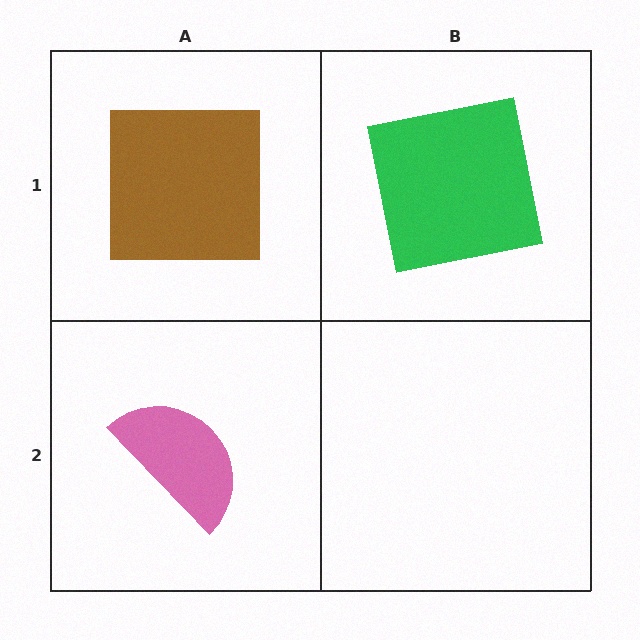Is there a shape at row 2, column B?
No, that cell is empty.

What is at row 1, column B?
A green square.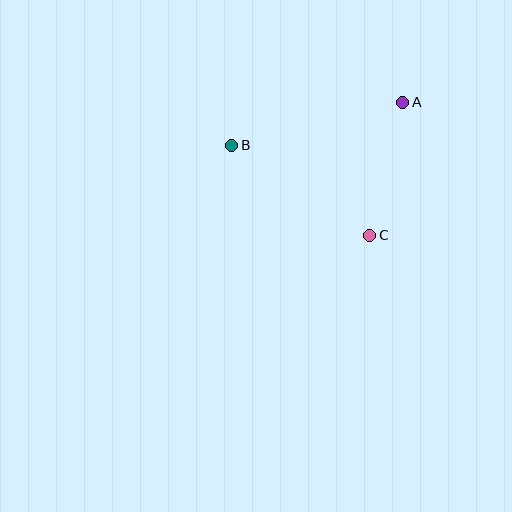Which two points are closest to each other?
Points A and C are closest to each other.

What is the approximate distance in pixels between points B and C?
The distance between B and C is approximately 165 pixels.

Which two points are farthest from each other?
Points A and B are farthest from each other.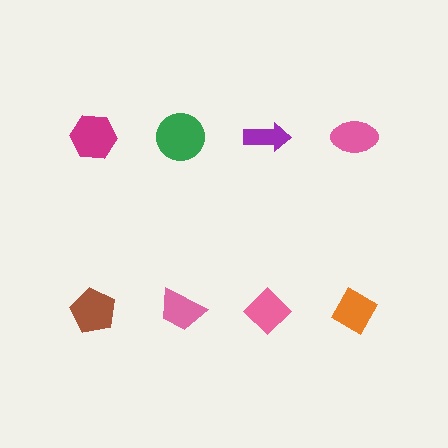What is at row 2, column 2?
A pink trapezoid.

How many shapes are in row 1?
4 shapes.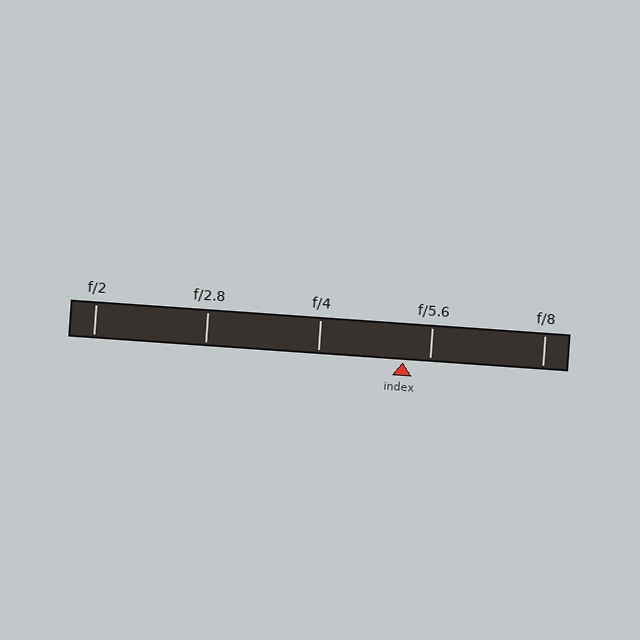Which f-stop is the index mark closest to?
The index mark is closest to f/5.6.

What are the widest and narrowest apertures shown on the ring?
The widest aperture shown is f/2 and the narrowest is f/8.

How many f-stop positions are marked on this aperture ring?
There are 5 f-stop positions marked.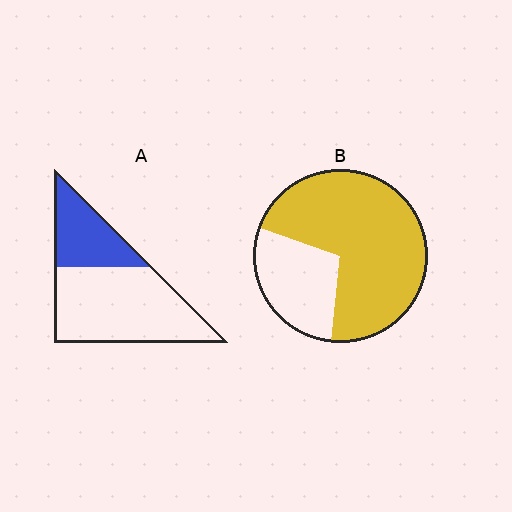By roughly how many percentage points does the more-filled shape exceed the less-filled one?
By roughly 40 percentage points (B over A).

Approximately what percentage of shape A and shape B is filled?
A is approximately 30% and B is approximately 70%.